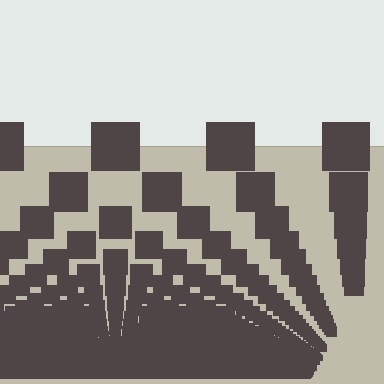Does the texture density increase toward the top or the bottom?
Density increases toward the bottom.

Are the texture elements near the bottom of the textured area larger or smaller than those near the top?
Smaller. The gradient is inverted — elements near the bottom are smaller and denser.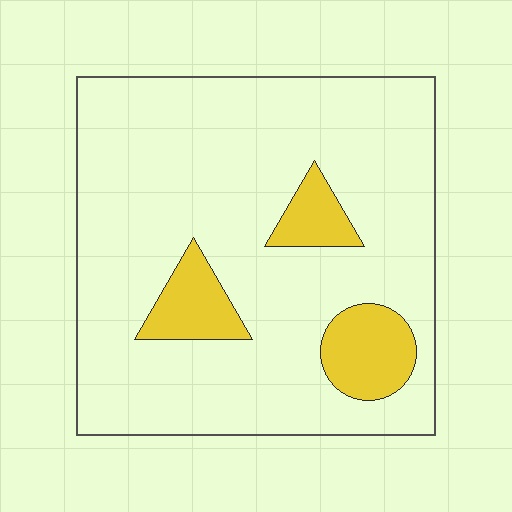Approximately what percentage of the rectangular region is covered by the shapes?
Approximately 15%.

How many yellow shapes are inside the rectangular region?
3.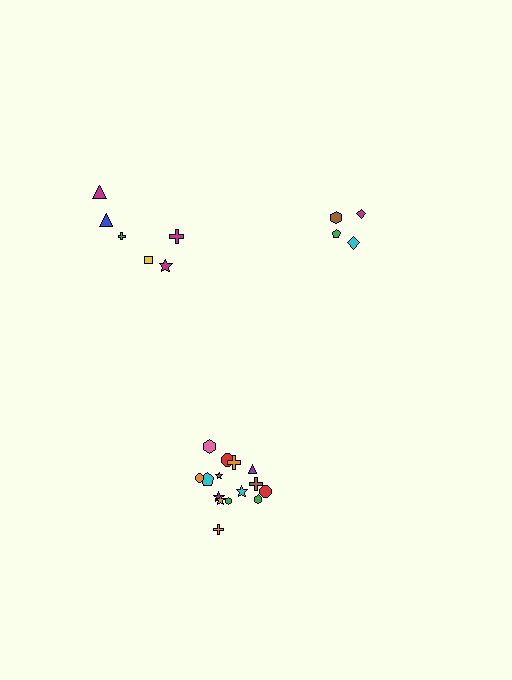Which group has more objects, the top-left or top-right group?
The top-left group.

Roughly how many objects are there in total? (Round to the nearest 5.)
Roughly 25 objects in total.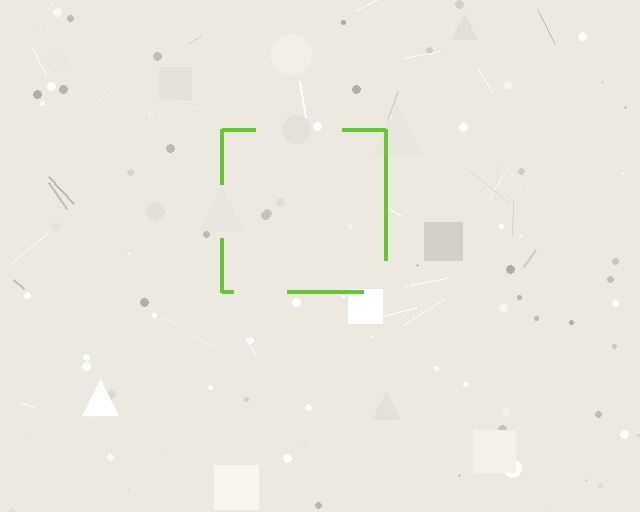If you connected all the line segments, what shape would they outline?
They would outline a square.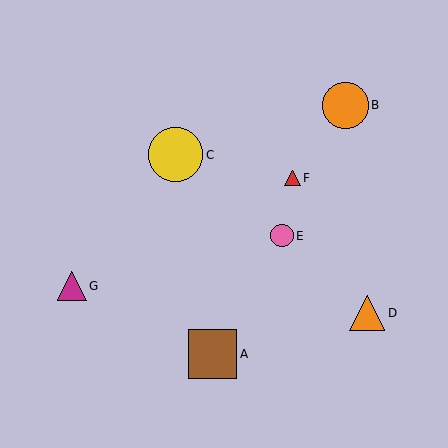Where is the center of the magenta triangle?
The center of the magenta triangle is at (72, 286).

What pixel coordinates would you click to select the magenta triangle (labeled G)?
Click at (72, 286) to select the magenta triangle G.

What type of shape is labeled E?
Shape E is a pink circle.